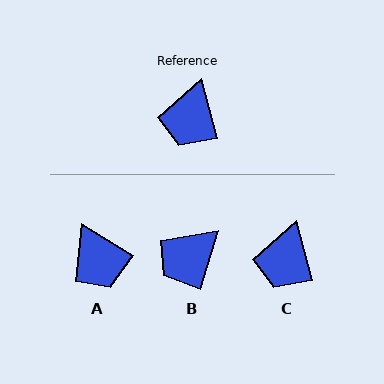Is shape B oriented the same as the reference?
No, it is off by about 32 degrees.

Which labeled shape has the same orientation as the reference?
C.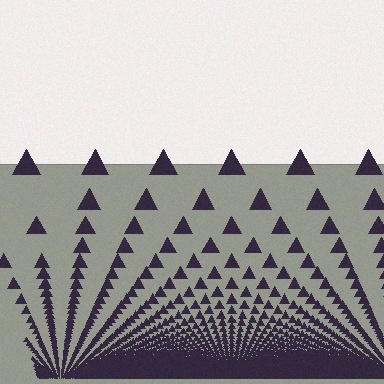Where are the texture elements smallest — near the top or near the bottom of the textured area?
Near the bottom.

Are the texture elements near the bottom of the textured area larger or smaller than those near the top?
Smaller. The gradient is inverted — elements near the bottom are smaller and denser.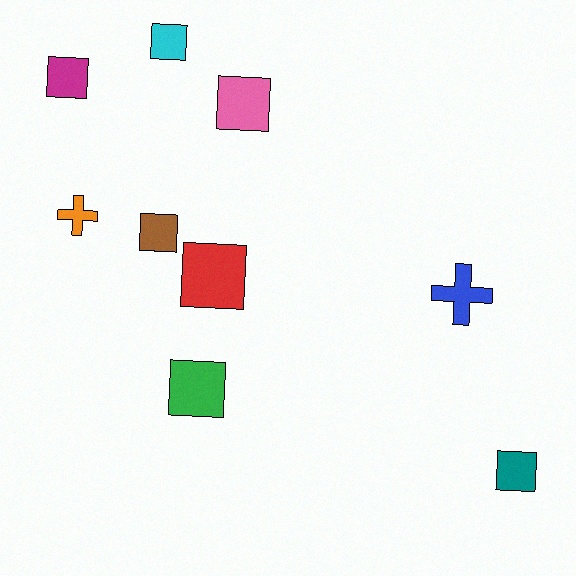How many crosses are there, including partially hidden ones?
There are 2 crosses.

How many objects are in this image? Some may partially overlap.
There are 9 objects.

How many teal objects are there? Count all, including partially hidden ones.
There is 1 teal object.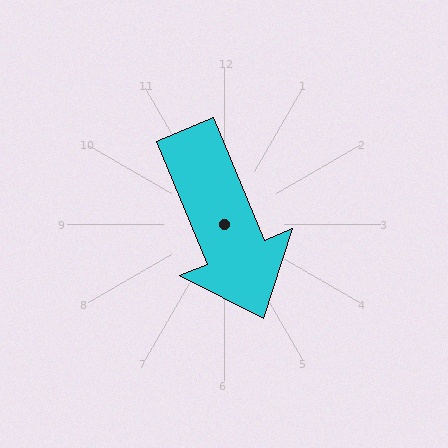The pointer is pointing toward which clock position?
Roughly 5 o'clock.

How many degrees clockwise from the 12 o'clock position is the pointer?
Approximately 157 degrees.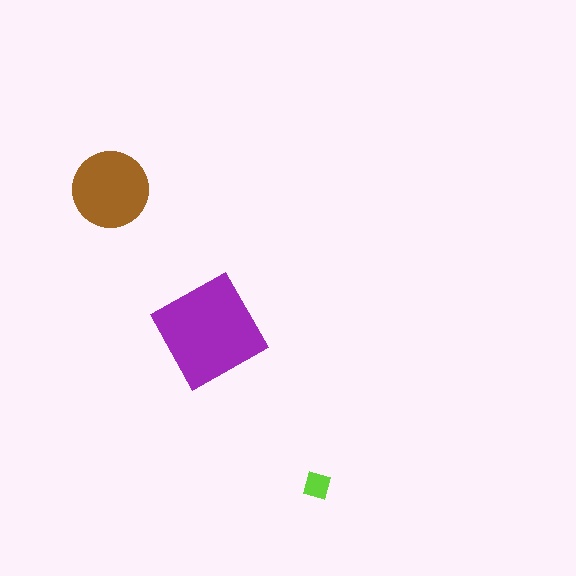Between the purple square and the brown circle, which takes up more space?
The purple square.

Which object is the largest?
The purple square.